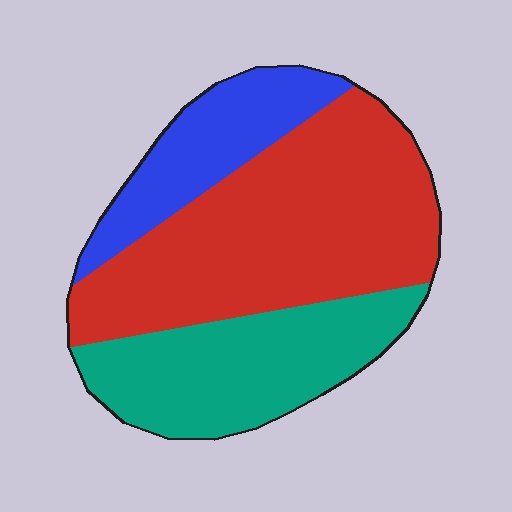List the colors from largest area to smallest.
From largest to smallest: red, teal, blue.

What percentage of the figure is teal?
Teal takes up between a quarter and a half of the figure.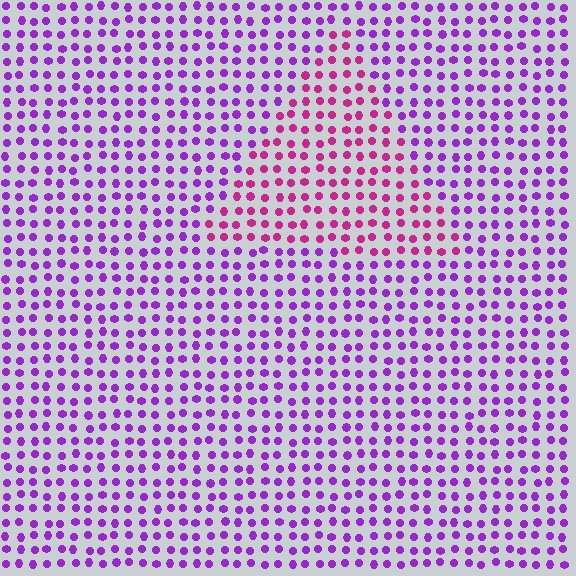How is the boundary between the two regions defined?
The boundary is defined purely by a slight shift in hue (about 39 degrees). Spacing, size, and orientation are identical on both sides.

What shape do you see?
I see a triangle.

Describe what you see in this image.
The image is filled with small purple elements in a uniform arrangement. A triangle-shaped region is visible where the elements are tinted to a slightly different hue, forming a subtle color boundary.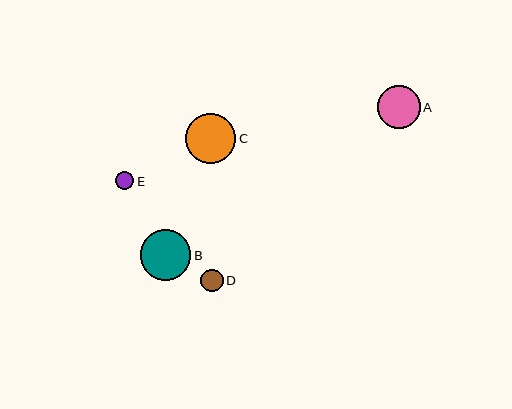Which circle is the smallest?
Circle E is the smallest with a size of approximately 18 pixels.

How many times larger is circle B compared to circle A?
Circle B is approximately 1.2 times the size of circle A.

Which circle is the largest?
Circle B is the largest with a size of approximately 51 pixels.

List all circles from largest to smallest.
From largest to smallest: B, C, A, D, E.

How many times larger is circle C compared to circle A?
Circle C is approximately 1.2 times the size of circle A.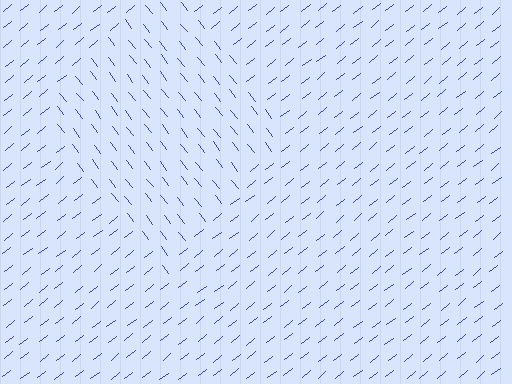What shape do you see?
I see a diamond.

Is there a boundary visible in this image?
Yes, there is a texture boundary formed by a change in line orientation.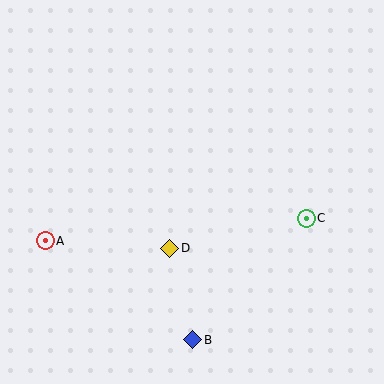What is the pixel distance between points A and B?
The distance between A and B is 178 pixels.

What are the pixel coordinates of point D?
Point D is at (170, 248).